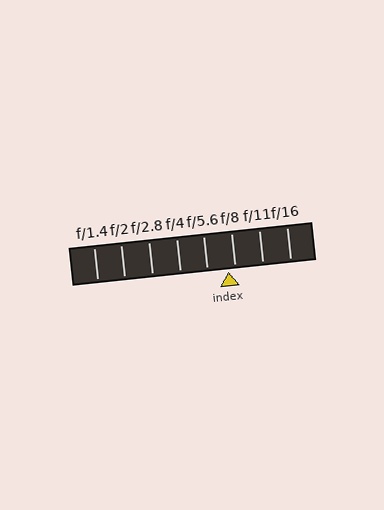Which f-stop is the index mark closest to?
The index mark is closest to f/8.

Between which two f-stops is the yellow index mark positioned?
The index mark is between f/5.6 and f/8.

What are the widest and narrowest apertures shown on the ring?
The widest aperture shown is f/1.4 and the narrowest is f/16.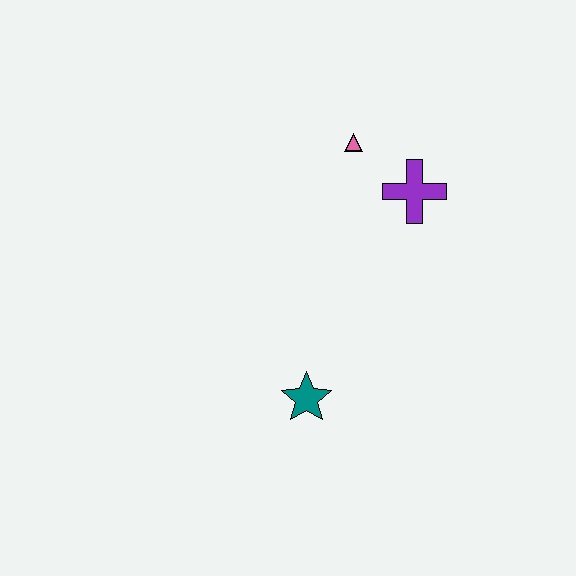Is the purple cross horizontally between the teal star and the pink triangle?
No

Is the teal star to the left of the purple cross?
Yes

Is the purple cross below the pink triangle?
Yes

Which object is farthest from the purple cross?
The teal star is farthest from the purple cross.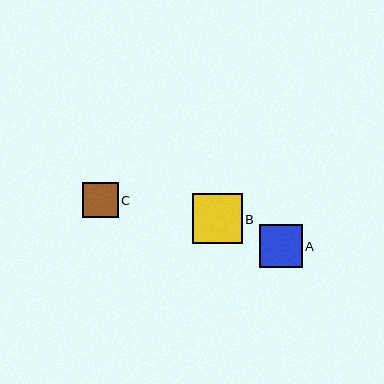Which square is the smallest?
Square C is the smallest with a size of approximately 35 pixels.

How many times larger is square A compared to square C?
Square A is approximately 1.2 times the size of square C.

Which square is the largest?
Square B is the largest with a size of approximately 50 pixels.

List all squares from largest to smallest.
From largest to smallest: B, A, C.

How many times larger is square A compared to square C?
Square A is approximately 1.2 times the size of square C.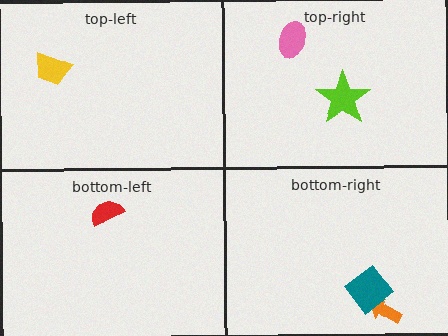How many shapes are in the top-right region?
2.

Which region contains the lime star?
The top-right region.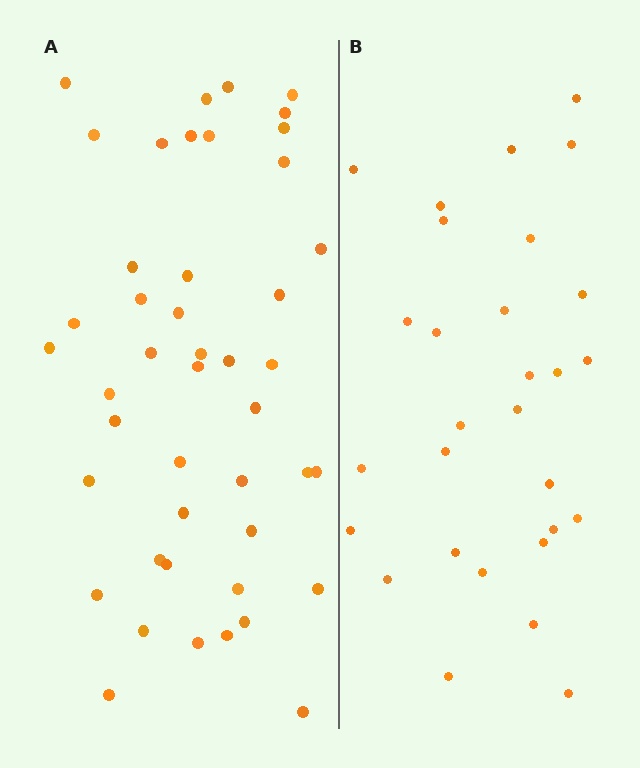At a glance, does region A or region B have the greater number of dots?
Region A (the left region) has more dots.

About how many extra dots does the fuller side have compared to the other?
Region A has approximately 15 more dots than region B.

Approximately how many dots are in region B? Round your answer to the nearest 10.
About 30 dots. (The exact count is 29, which rounds to 30.)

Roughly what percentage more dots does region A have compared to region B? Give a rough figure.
About 55% more.